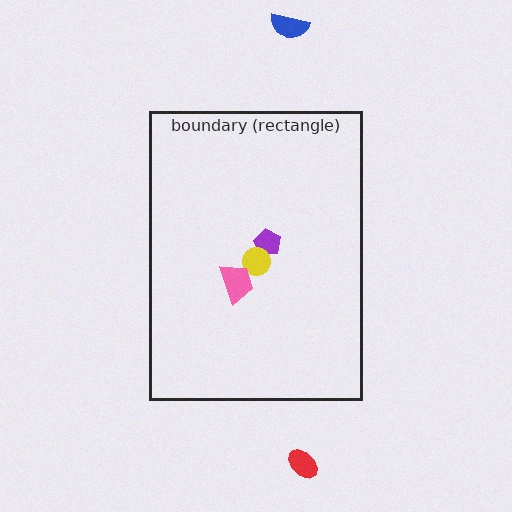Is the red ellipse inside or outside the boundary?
Outside.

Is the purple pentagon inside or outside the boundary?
Inside.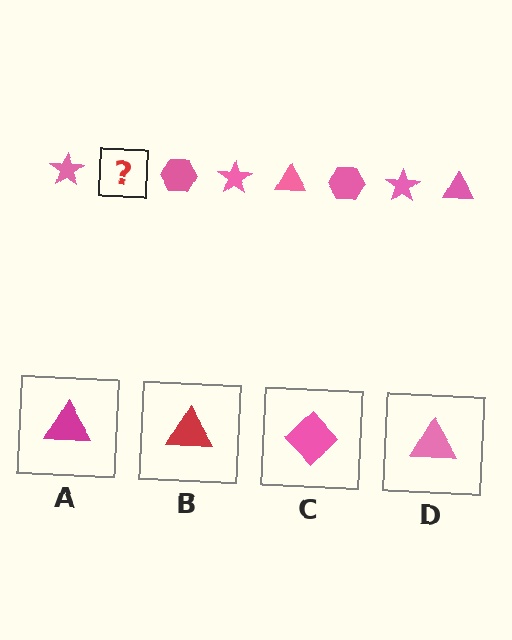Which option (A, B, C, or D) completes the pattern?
D.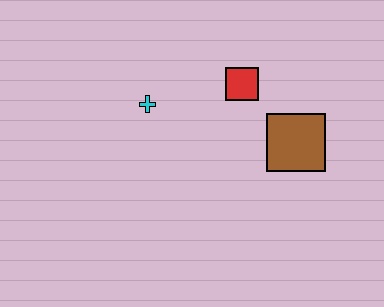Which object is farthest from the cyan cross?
The brown square is farthest from the cyan cross.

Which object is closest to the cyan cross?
The red square is closest to the cyan cross.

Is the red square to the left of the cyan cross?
No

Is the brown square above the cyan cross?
No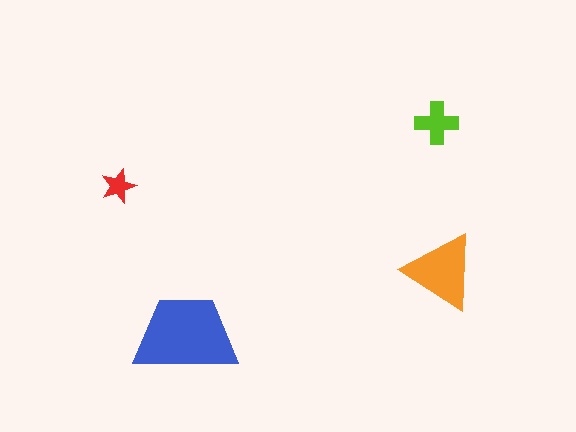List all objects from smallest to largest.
The red star, the lime cross, the orange triangle, the blue trapezoid.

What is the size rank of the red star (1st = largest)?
4th.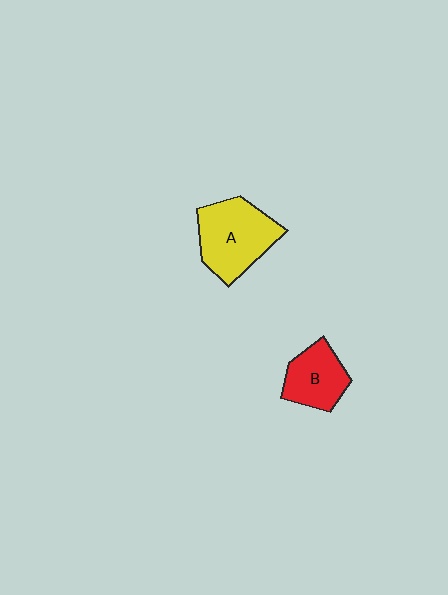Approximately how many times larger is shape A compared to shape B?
Approximately 1.5 times.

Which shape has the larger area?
Shape A (yellow).